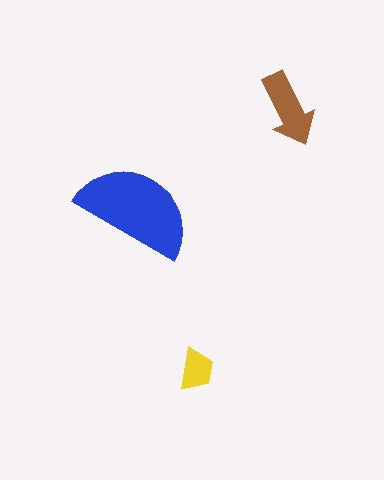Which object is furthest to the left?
The blue semicircle is leftmost.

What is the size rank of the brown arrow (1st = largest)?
2nd.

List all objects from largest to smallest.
The blue semicircle, the brown arrow, the yellow trapezoid.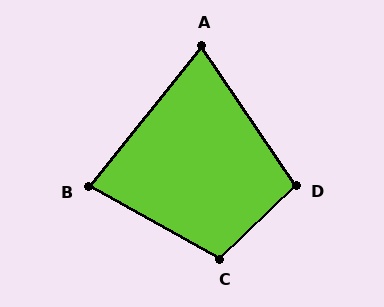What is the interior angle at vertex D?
Approximately 100 degrees (obtuse).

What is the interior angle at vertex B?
Approximately 80 degrees (acute).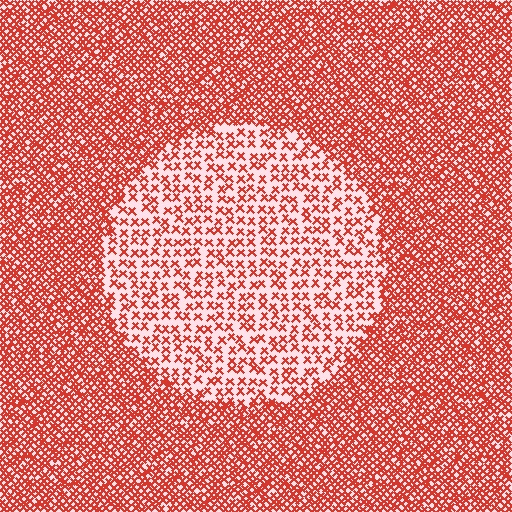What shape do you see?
I see a circle.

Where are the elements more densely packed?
The elements are more densely packed outside the circle boundary.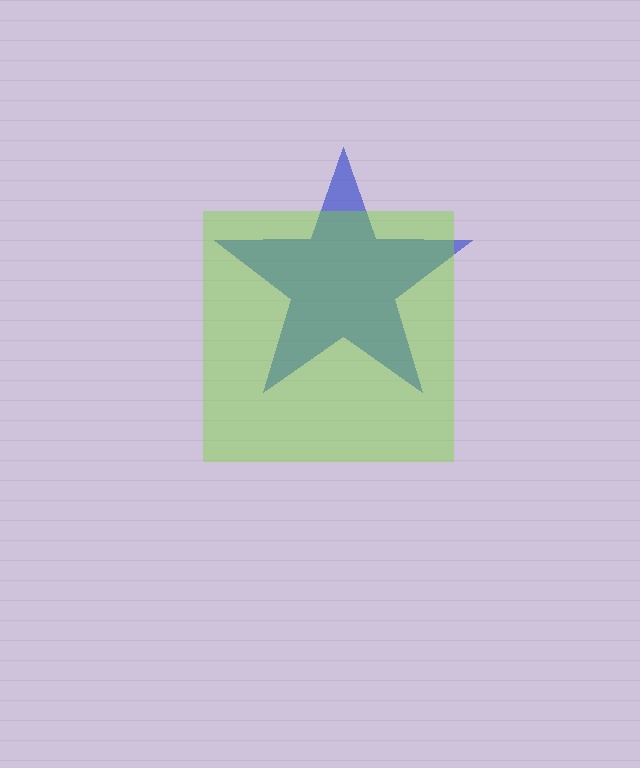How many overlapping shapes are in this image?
There are 2 overlapping shapes in the image.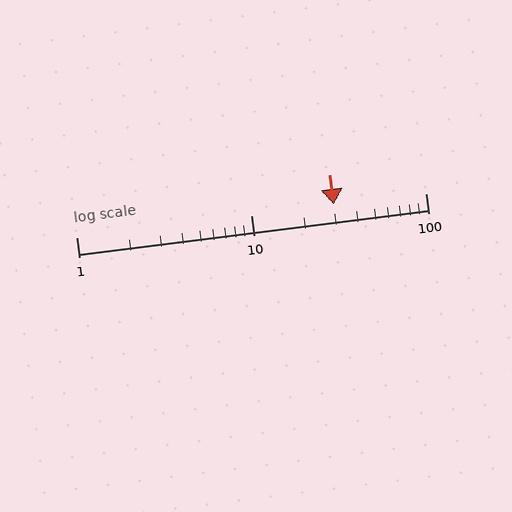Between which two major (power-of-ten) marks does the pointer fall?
The pointer is between 10 and 100.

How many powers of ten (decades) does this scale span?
The scale spans 2 decades, from 1 to 100.